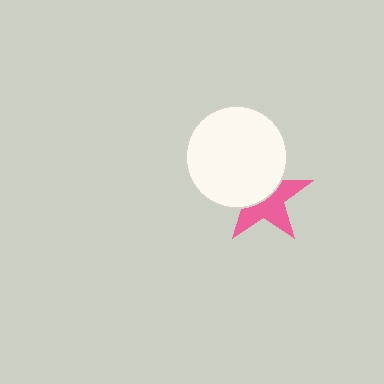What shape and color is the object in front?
The object in front is a white circle.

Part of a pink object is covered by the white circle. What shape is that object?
It is a star.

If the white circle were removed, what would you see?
You would see the complete pink star.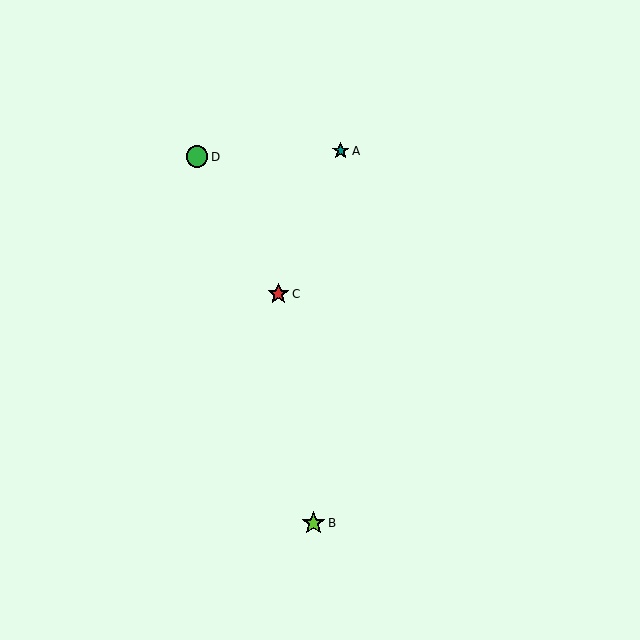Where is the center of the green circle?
The center of the green circle is at (197, 157).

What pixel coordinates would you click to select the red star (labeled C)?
Click at (278, 294) to select the red star C.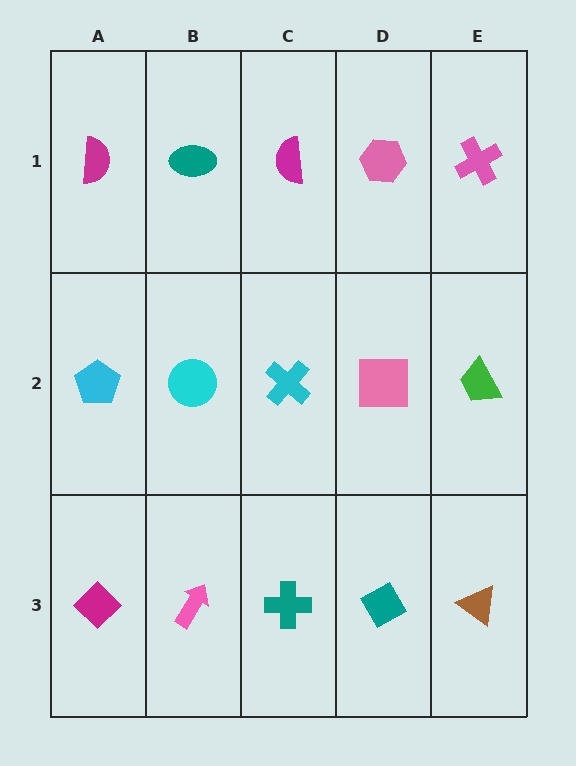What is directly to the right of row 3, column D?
A brown triangle.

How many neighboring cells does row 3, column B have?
3.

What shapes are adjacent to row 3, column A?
A cyan pentagon (row 2, column A), a pink arrow (row 3, column B).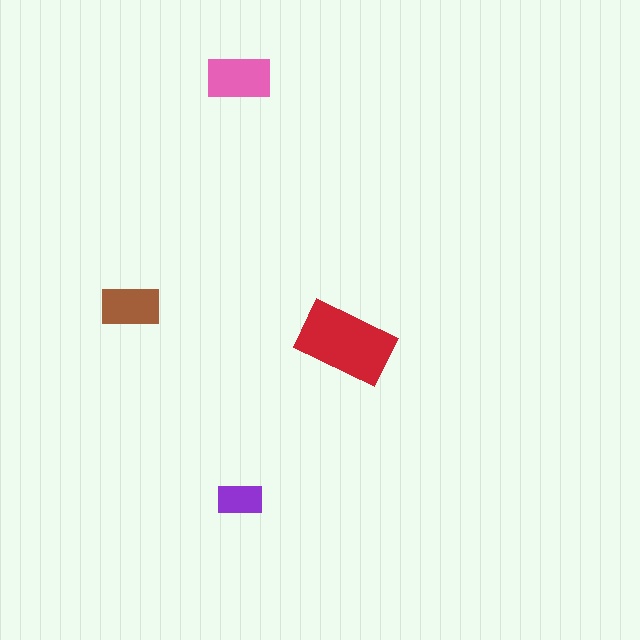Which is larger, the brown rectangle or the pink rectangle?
The pink one.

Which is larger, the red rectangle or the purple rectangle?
The red one.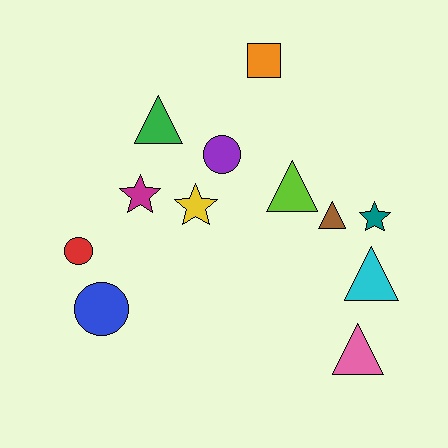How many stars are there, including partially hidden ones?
There are 3 stars.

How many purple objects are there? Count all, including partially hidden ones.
There is 1 purple object.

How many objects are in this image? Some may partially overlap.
There are 12 objects.